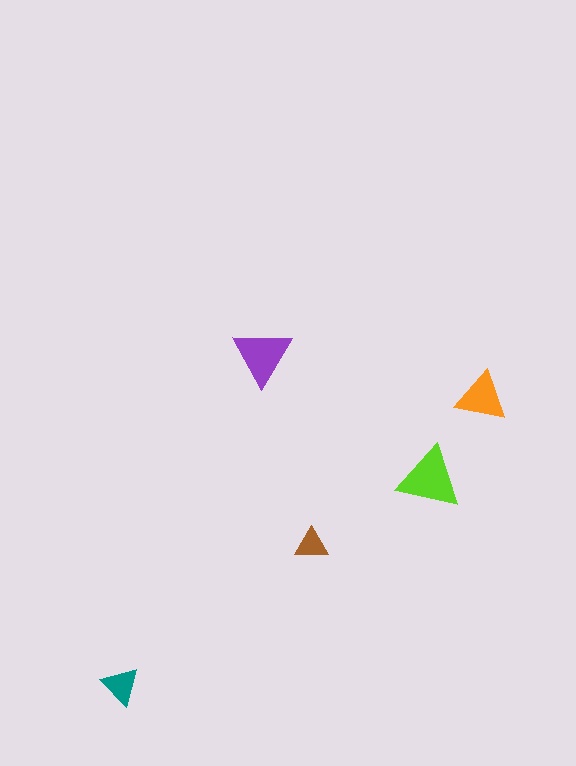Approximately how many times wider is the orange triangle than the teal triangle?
About 1.5 times wider.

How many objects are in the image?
There are 5 objects in the image.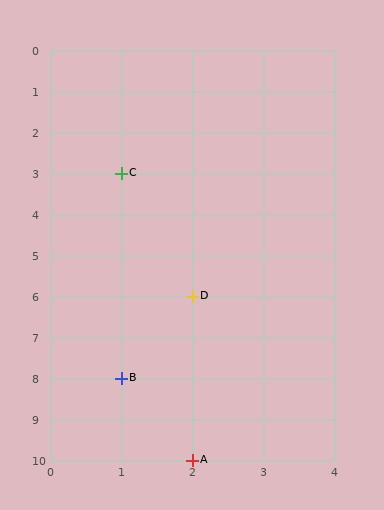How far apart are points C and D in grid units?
Points C and D are 1 column and 3 rows apart (about 3.2 grid units diagonally).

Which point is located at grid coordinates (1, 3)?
Point C is at (1, 3).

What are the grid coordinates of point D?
Point D is at grid coordinates (2, 6).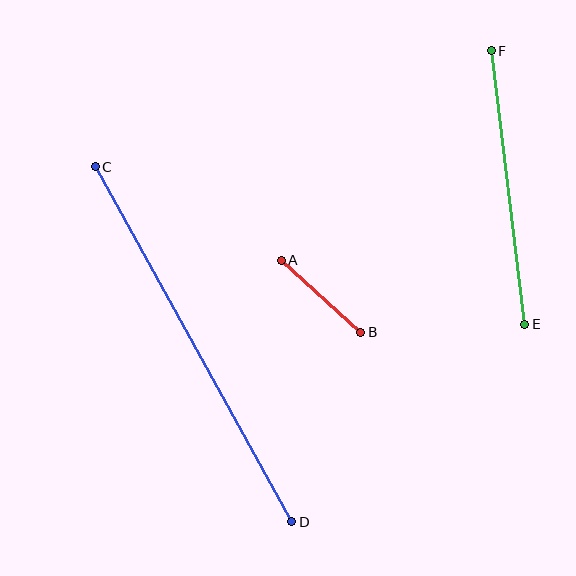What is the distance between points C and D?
The distance is approximately 406 pixels.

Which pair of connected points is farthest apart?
Points C and D are farthest apart.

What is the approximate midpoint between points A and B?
The midpoint is at approximately (321, 296) pixels.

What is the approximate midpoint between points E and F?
The midpoint is at approximately (508, 187) pixels.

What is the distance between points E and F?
The distance is approximately 275 pixels.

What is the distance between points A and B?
The distance is approximately 107 pixels.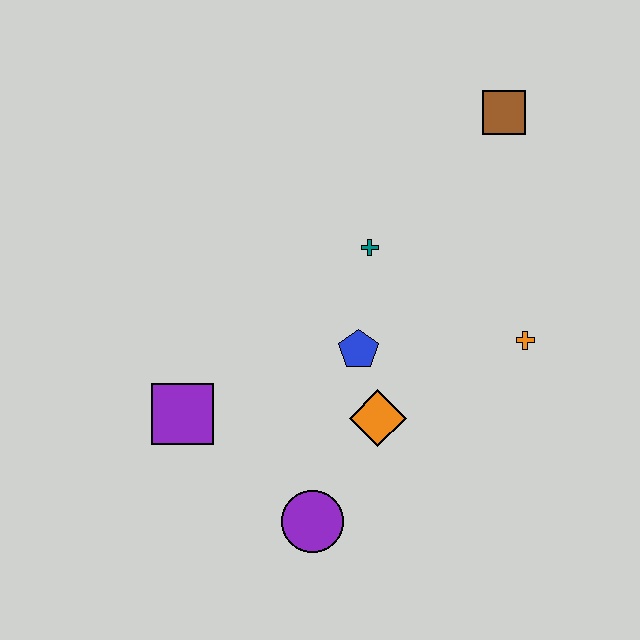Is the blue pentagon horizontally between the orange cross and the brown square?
No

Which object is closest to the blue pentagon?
The orange diamond is closest to the blue pentagon.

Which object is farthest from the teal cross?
The purple circle is farthest from the teal cross.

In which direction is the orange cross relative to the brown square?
The orange cross is below the brown square.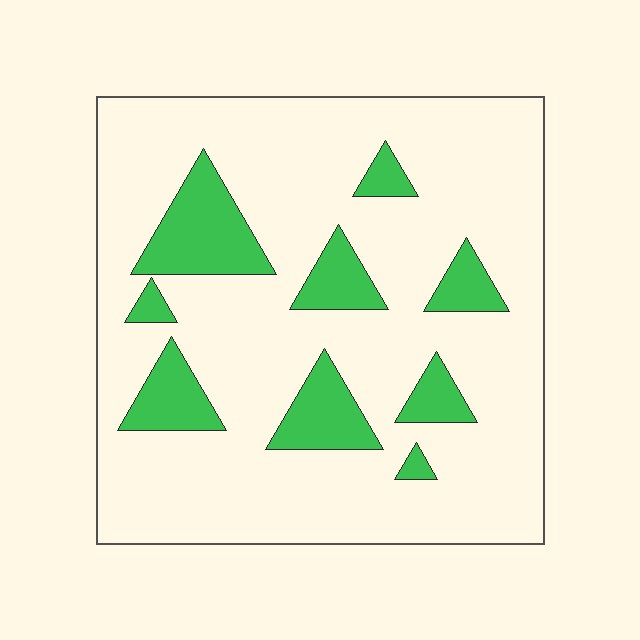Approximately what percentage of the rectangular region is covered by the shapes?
Approximately 20%.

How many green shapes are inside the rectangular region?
9.